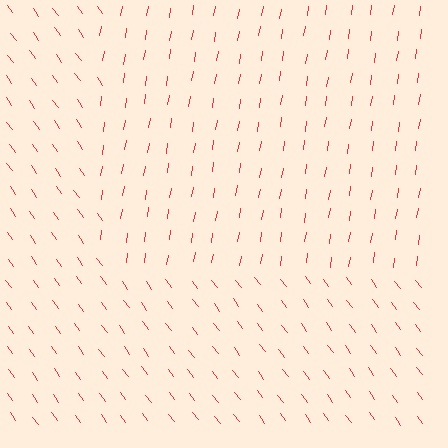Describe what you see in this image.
The image is filled with small red line segments. A rectangle region in the image has lines oriented differently from the surrounding lines, creating a visible texture boundary.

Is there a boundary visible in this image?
Yes, there is a texture boundary formed by a change in line orientation.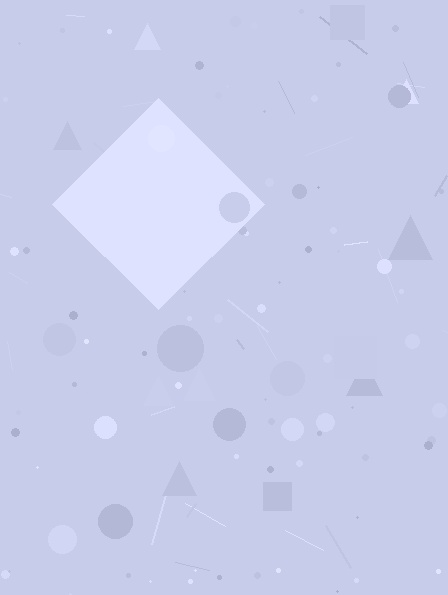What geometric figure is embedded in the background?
A diamond is embedded in the background.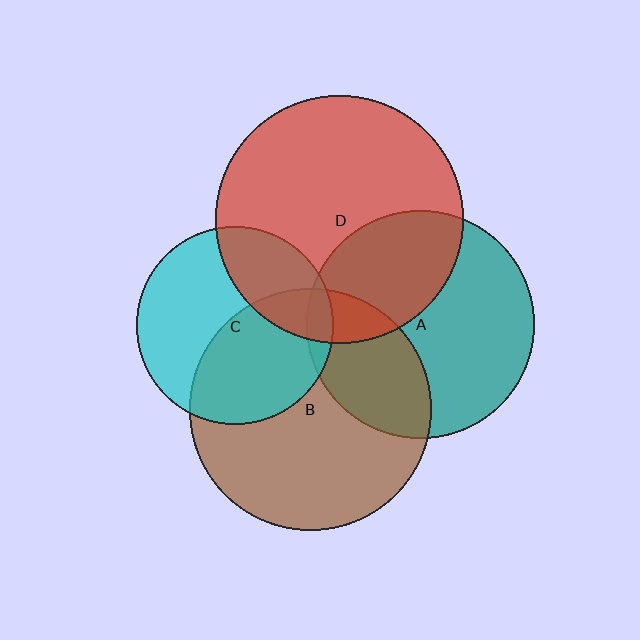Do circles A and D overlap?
Yes.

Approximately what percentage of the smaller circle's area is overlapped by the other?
Approximately 35%.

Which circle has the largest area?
Circle D (red).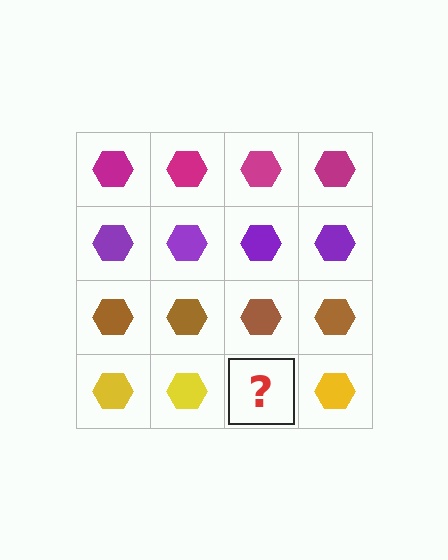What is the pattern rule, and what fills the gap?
The rule is that each row has a consistent color. The gap should be filled with a yellow hexagon.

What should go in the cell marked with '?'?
The missing cell should contain a yellow hexagon.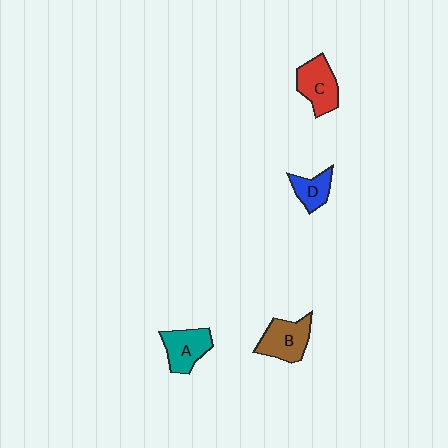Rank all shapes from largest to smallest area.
From largest to smallest: B (brown), C (red), A (teal), D (blue).